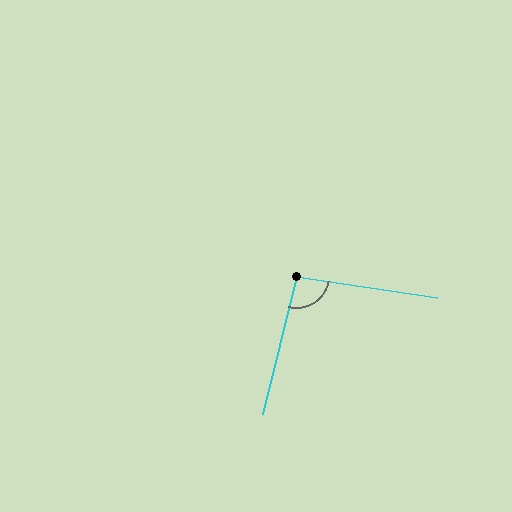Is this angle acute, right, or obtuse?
It is obtuse.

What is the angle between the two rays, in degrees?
Approximately 95 degrees.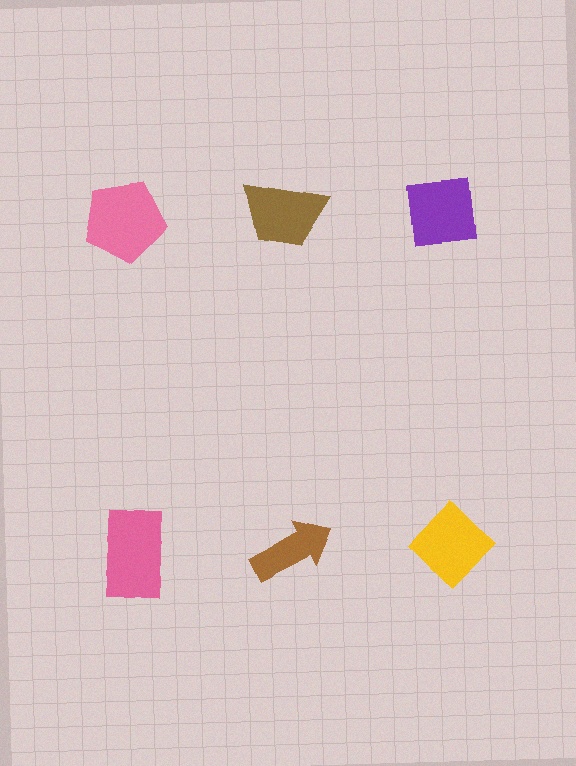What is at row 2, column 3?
A yellow diamond.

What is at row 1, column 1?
A pink pentagon.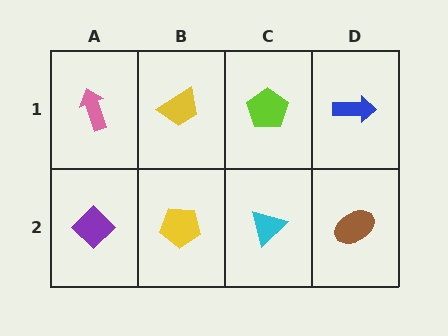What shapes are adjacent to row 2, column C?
A lime pentagon (row 1, column C), a yellow pentagon (row 2, column B), a brown ellipse (row 2, column D).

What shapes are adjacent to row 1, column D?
A brown ellipse (row 2, column D), a lime pentagon (row 1, column C).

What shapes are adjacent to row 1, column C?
A cyan triangle (row 2, column C), a yellow trapezoid (row 1, column B), a blue arrow (row 1, column D).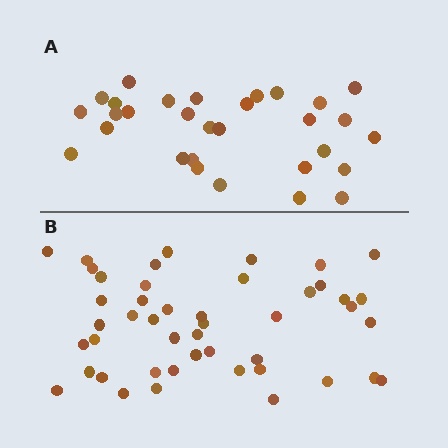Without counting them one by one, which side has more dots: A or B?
Region B (the bottom region) has more dots.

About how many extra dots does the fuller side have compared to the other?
Region B has approximately 15 more dots than region A.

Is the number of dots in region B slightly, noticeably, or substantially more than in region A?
Region B has substantially more. The ratio is roughly 1.5 to 1.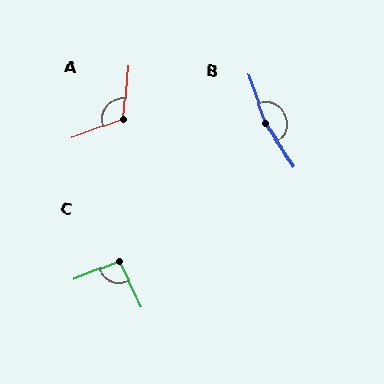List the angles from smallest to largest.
C (95°), A (116°), B (164°).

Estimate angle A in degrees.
Approximately 116 degrees.